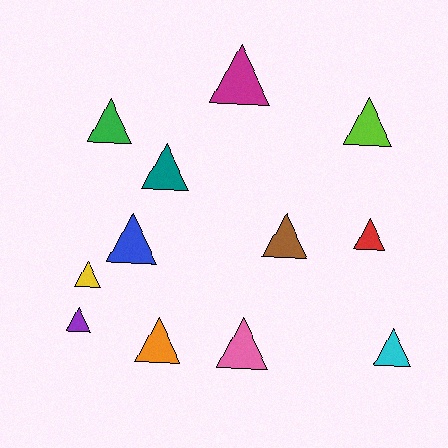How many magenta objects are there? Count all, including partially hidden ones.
There is 1 magenta object.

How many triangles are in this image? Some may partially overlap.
There are 12 triangles.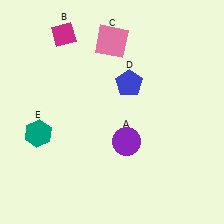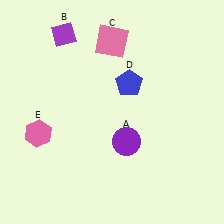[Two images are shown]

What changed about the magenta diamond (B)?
In Image 1, B is magenta. In Image 2, it changed to purple.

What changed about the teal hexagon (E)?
In Image 1, E is teal. In Image 2, it changed to pink.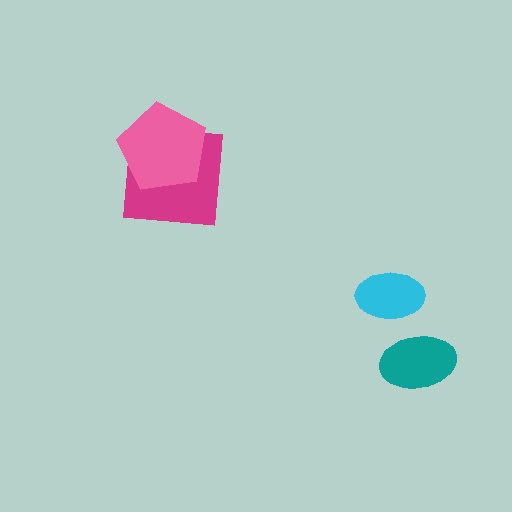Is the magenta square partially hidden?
Yes, it is partially covered by another shape.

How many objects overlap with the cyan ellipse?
0 objects overlap with the cyan ellipse.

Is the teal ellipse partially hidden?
No, no other shape covers it.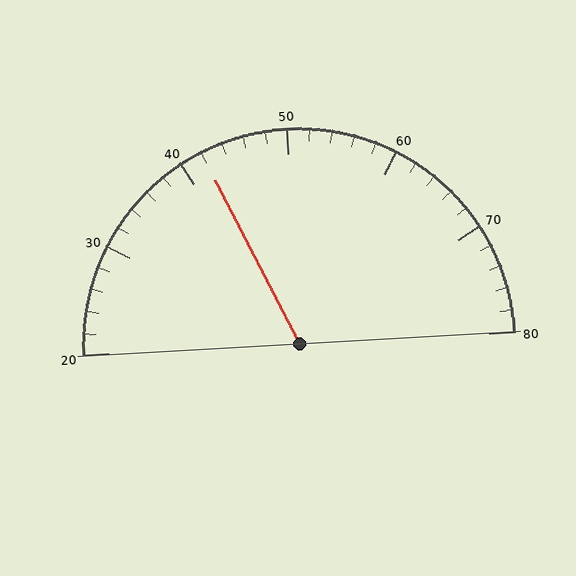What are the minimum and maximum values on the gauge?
The gauge ranges from 20 to 80.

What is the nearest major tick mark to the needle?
The nearest major tick mark is 40.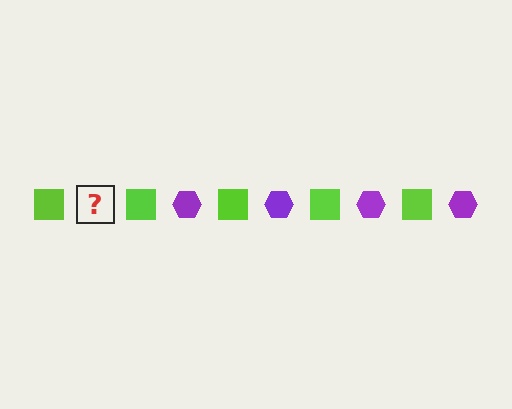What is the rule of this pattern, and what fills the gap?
The rule is that the pattern alternates between lime square and purple hexagon. The gap should be filled with a purple hexagon.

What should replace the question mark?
The question mark should be replaced with a purple hexagon.